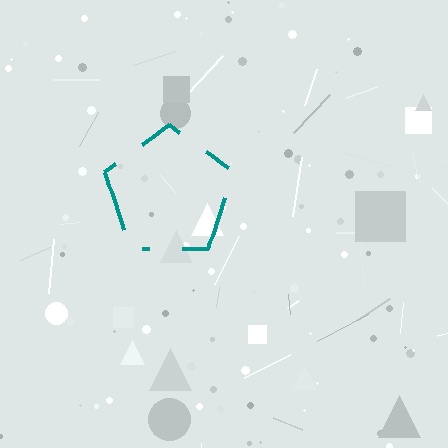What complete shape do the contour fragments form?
The contour fragments form a pentagon.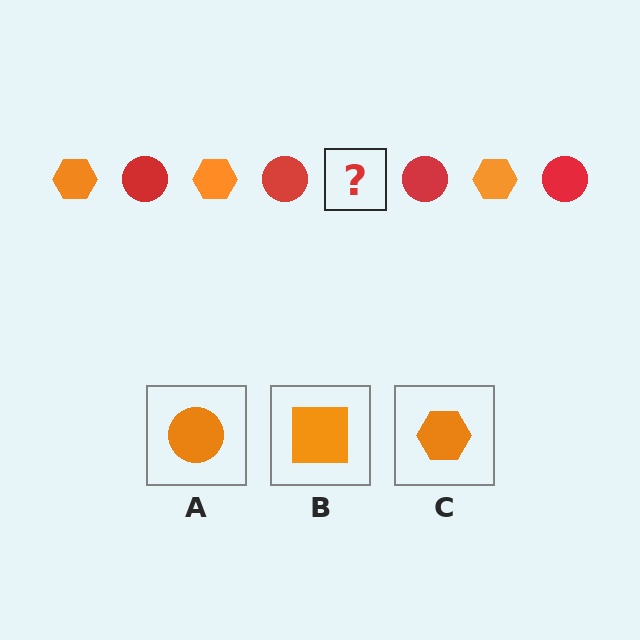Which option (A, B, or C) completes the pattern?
C.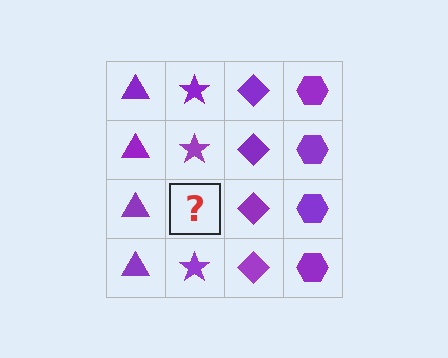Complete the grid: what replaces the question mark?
The question mark should be replaced with a purple star.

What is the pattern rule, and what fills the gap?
The rule is that each column has a consistent shape. The gap should be filled with a purple star.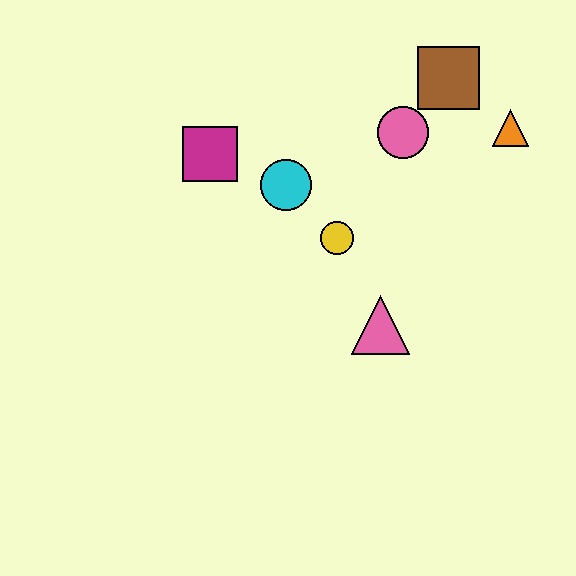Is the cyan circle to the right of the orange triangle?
No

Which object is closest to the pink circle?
The brown square is closest to the pink circle.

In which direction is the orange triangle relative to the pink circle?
The orange triangle is to the right of the pink circle.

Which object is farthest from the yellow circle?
The orange triangle is farthest from the yellow circle.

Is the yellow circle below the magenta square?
Yes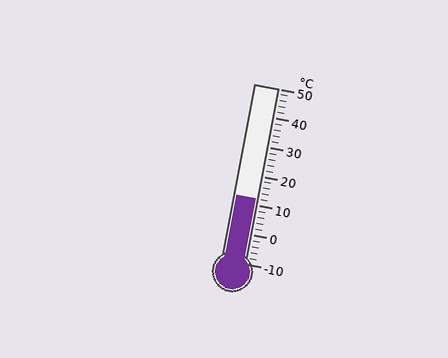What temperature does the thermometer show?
The thermometer shows approximately 12°C.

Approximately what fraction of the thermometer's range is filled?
The thermometer is filled to approximately 35% of its range.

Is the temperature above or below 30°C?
The temperature is below 30°C.